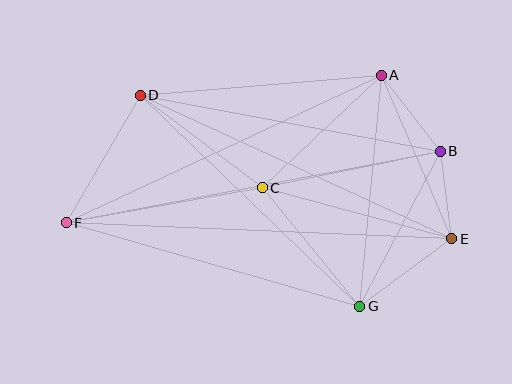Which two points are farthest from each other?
Points E and F are farthest from each other.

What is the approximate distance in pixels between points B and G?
The distance between B and G is approximately 175 pixels.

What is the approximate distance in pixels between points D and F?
The distance between D and F is approximately 147 pixels.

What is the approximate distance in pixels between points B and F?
The distance between B and F is approximately 381 pixels.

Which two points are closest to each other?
Points B and E are closest to each other.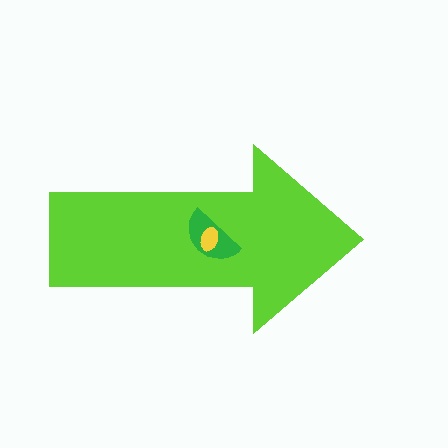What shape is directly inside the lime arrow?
The green semicircle.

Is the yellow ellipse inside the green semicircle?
Yes.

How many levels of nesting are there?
3.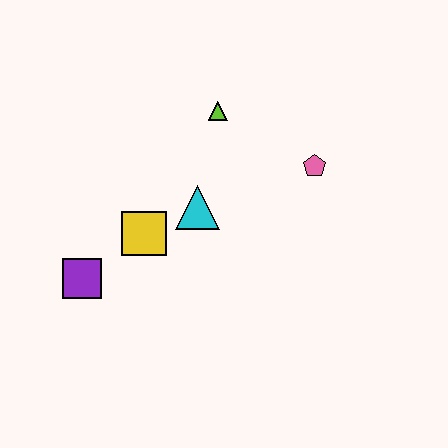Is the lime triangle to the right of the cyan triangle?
Yes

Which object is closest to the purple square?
The yellow square is closest to the purple square.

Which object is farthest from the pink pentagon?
The purple square is farthest from the pink pentagon.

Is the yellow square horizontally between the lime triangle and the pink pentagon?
No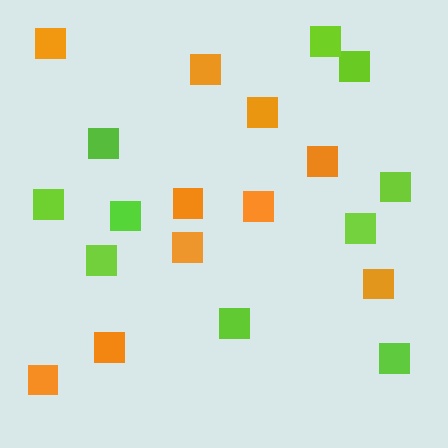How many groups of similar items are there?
There are 2 groups: one group of orange squares (10) and one group of lime squares (10).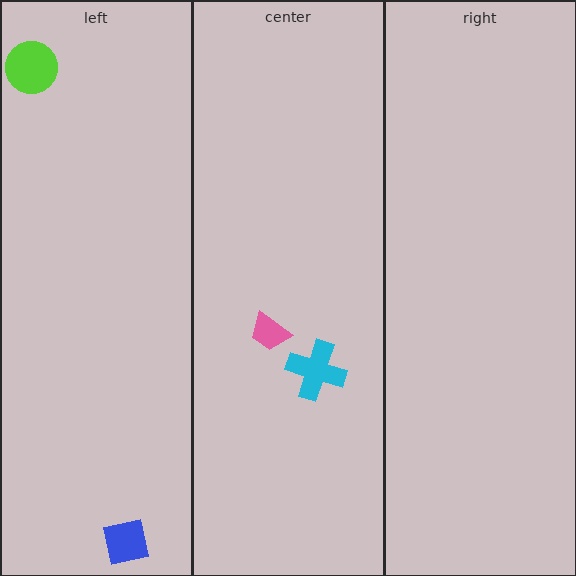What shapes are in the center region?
The cyan cross, the pink trapezoid.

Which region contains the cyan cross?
The center region.